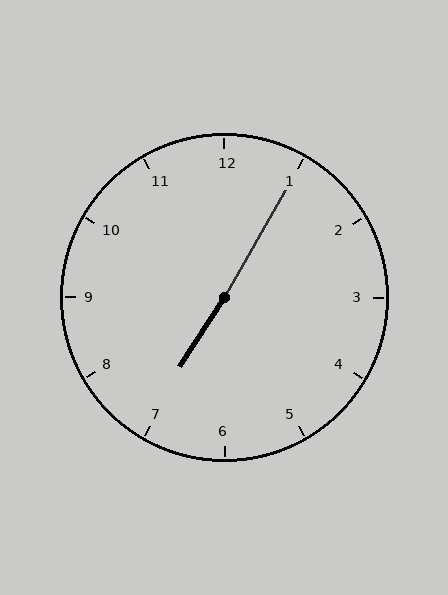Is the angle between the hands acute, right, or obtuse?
It is obtuse.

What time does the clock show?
7:05.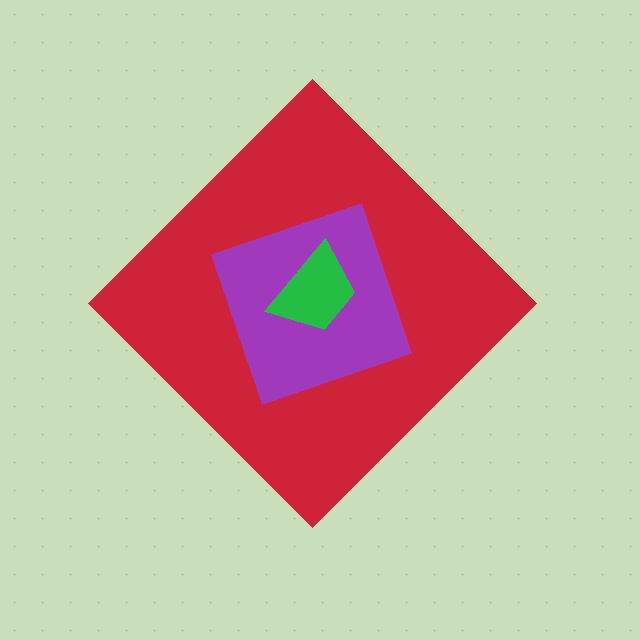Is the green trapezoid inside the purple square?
Yes.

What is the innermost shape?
The green trapezoid.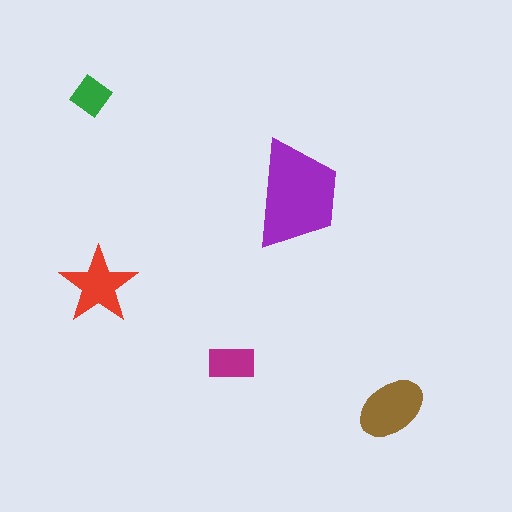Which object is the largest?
The purple trapezoid.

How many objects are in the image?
There are 5 objects in the image.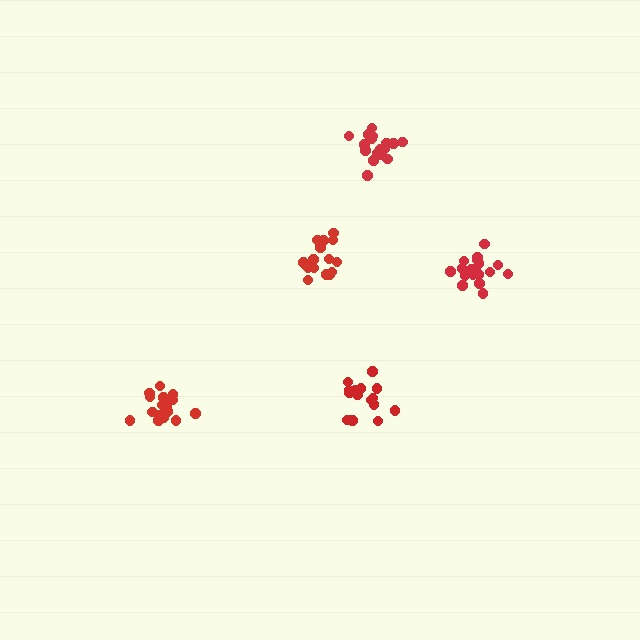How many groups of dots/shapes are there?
There are 5 groups.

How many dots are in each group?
Group 1: 17 dots, Group 2: 21 dots, Group 3: 16 dots, Group 4: 16 dots, Group 5: 17 dots (87 total).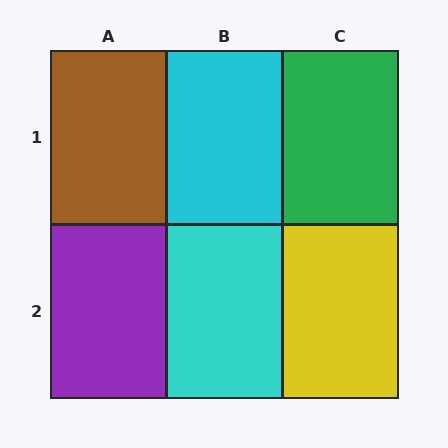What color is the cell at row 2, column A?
Purple.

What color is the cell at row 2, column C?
Yellow.